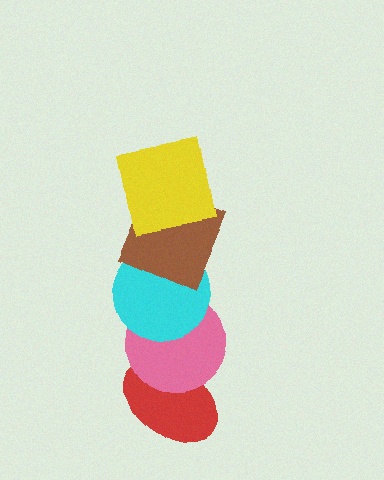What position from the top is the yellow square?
The yellow square is 1st from the top.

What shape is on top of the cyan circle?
The brown square is on top of the cyan circle.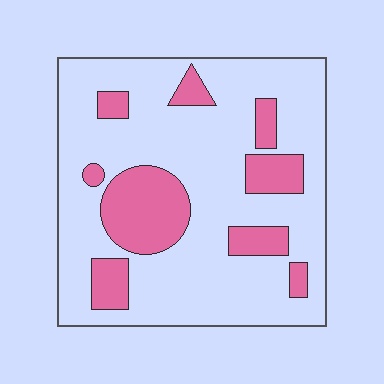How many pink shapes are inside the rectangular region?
9.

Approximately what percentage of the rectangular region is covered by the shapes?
Approximately 25%.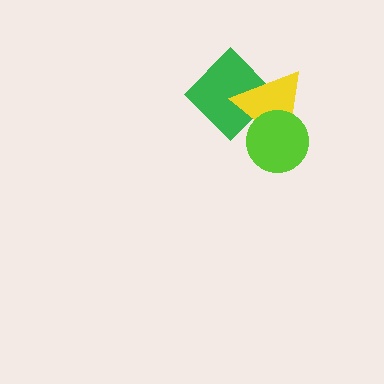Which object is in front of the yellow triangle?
The lime circle is in front of the yellow triangle.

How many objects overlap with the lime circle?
2 objects overlap with the lime circle.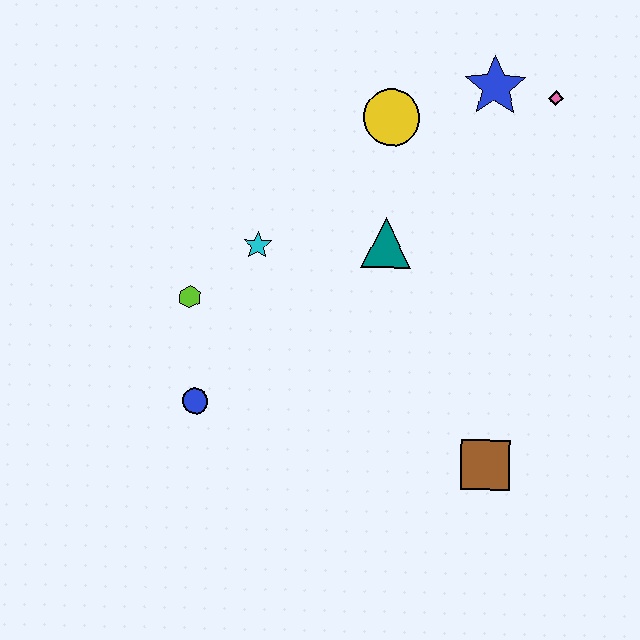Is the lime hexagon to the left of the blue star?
Yes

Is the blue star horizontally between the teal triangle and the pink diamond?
Yes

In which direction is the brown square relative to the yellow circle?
The brown square is below the yellow circle.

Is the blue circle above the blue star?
No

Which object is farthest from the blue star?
The blue circle is farthest from the blue star.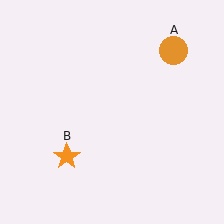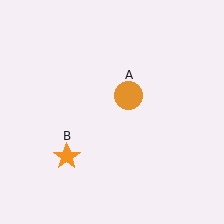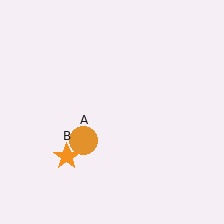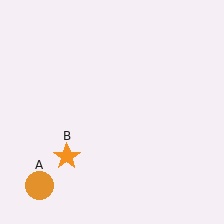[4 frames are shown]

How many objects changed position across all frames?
1 object changed position: orange circle (object A).